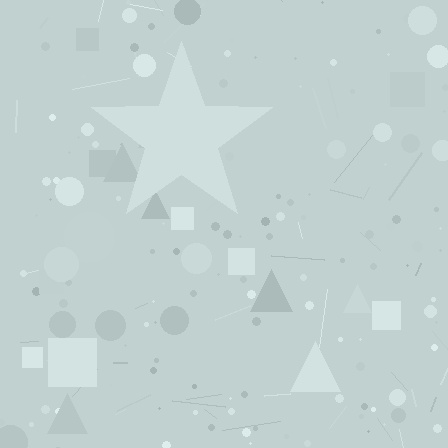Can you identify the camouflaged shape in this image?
The camouflaged shape is a star.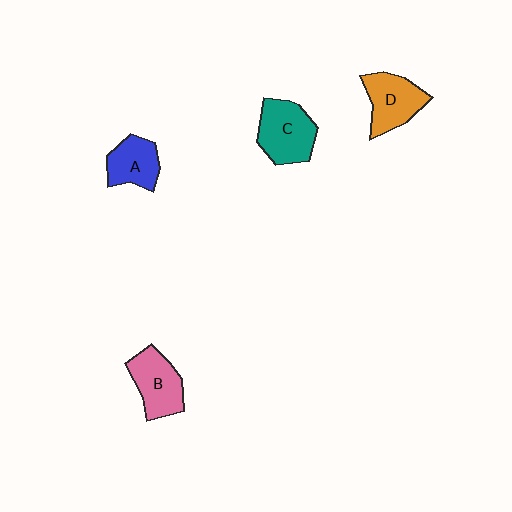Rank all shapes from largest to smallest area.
From largest to smallest: C (teal), B (pink), D (orange), A (blue).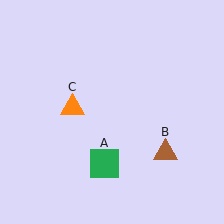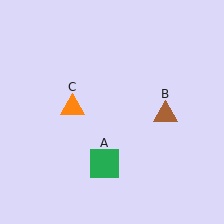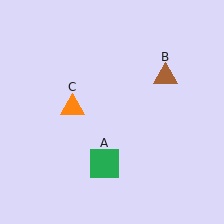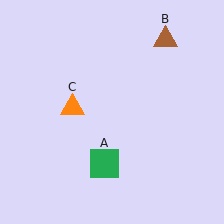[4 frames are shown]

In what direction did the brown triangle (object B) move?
The brown triangle (object B) moved up.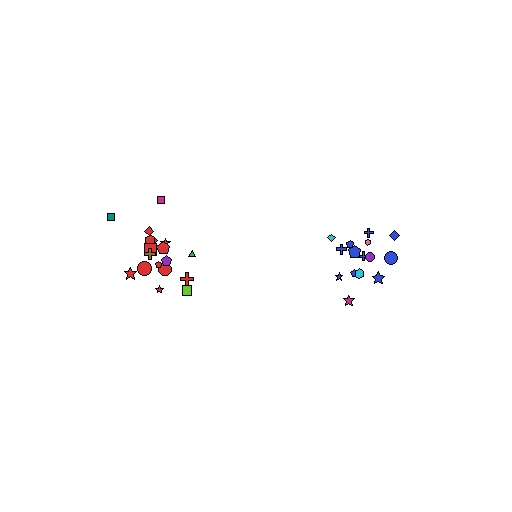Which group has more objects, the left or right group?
The left group.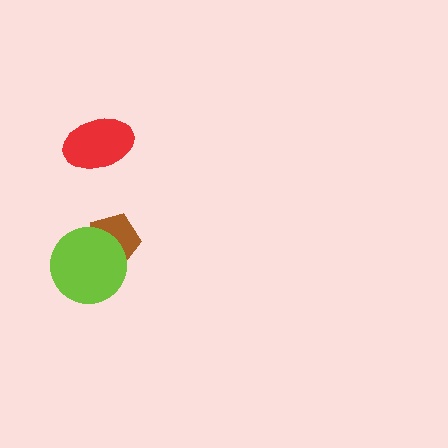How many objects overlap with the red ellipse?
0 objects overlap with the red ellipse.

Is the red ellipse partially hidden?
No, no other shape covers it.